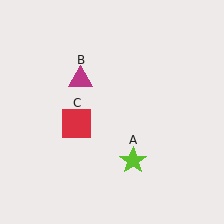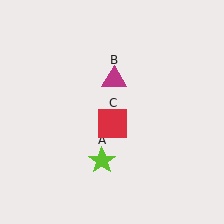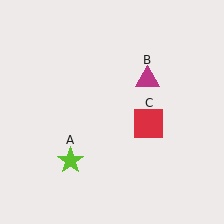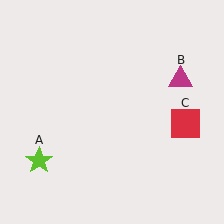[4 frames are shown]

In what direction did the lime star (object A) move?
The lime star (object A) moved left.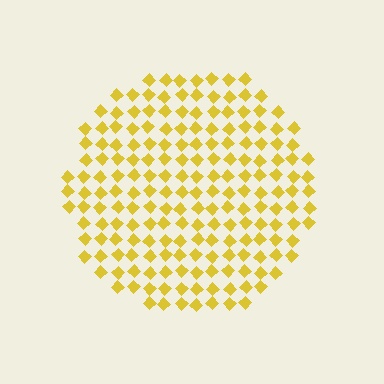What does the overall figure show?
The overall figure shows a circle.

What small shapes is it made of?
It is made of small diamonds.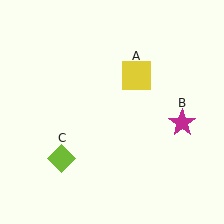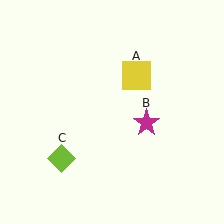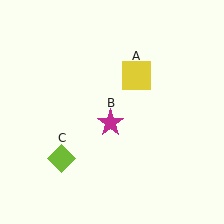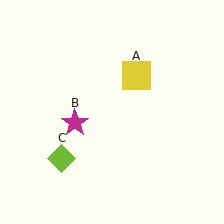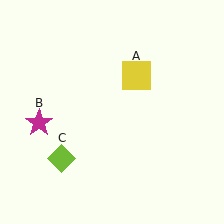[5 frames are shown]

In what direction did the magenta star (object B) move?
The magenta star (object B) moved left.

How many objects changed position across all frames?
1 object changed position: magenta star (object B).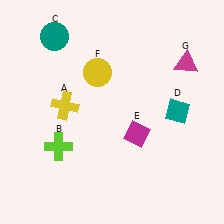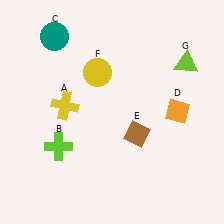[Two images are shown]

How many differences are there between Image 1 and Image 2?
There are 3 differences between the two images.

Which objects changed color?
D changed from teal to orange. E changed from magenta to brown. G changed from magenta to lime.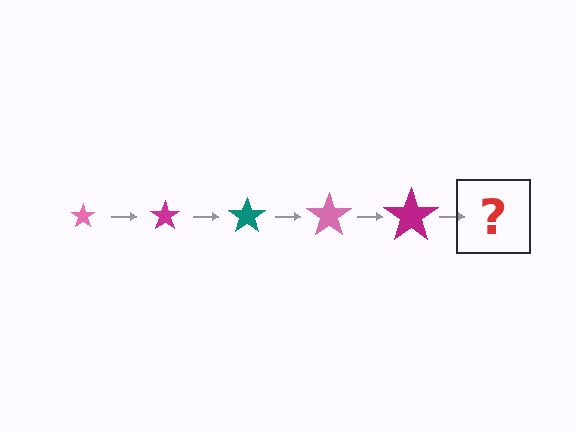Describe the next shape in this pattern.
It should be a teal star, larger than the previous one.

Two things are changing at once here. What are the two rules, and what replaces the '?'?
The two rules are that the star grows larger each step and the color cycles through pink, magenta, and teal. The '?' should be a teal star, larger than the previous one.